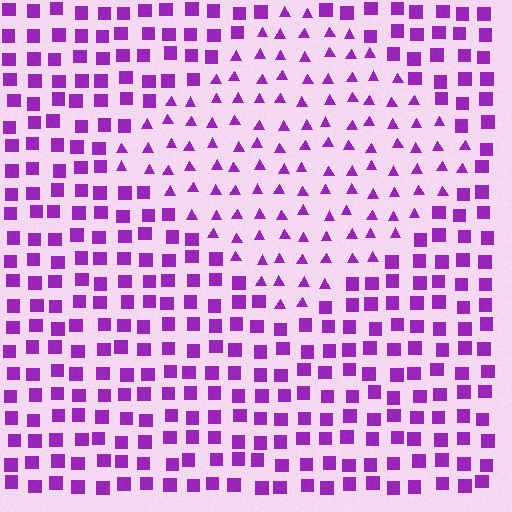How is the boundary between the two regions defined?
The boundary is defined by a change in element shape: triangles inside vs. squares outside. All elements share the same color and spacing.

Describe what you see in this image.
The image is filled with small purple elements arranged in a uniform grid. A diamond-shaped region contains triangles, while the surrounding area contains squares. The boundary is defined purely by the change in element shape.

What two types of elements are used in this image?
The image uses triangles inside the diamond region and squares outside it.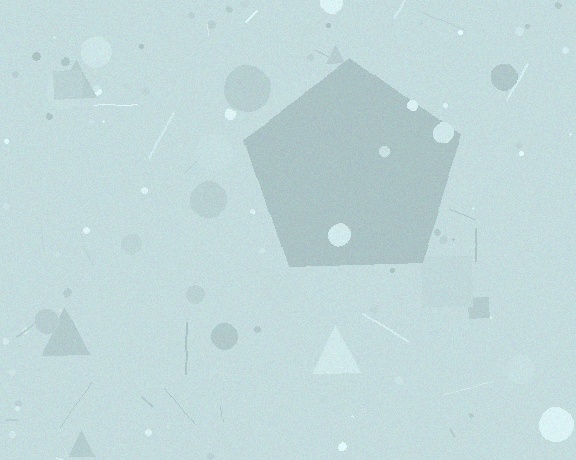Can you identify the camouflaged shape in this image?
The camouflaged shape is a pentagon.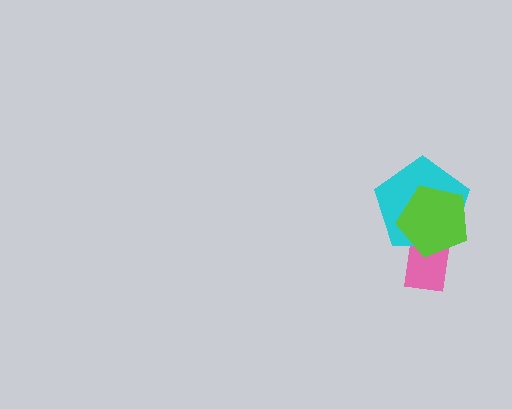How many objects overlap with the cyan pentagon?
2 objects overlap with the cyan pentagon.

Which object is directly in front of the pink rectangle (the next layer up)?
The cyan pentagon is directly in front of the pink rectangle.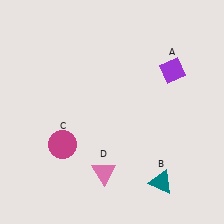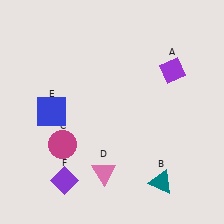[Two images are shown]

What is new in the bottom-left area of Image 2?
A purple diamond (F) was added in the bottom-left area of Image 2.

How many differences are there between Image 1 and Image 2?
There are 2 differences between the two images.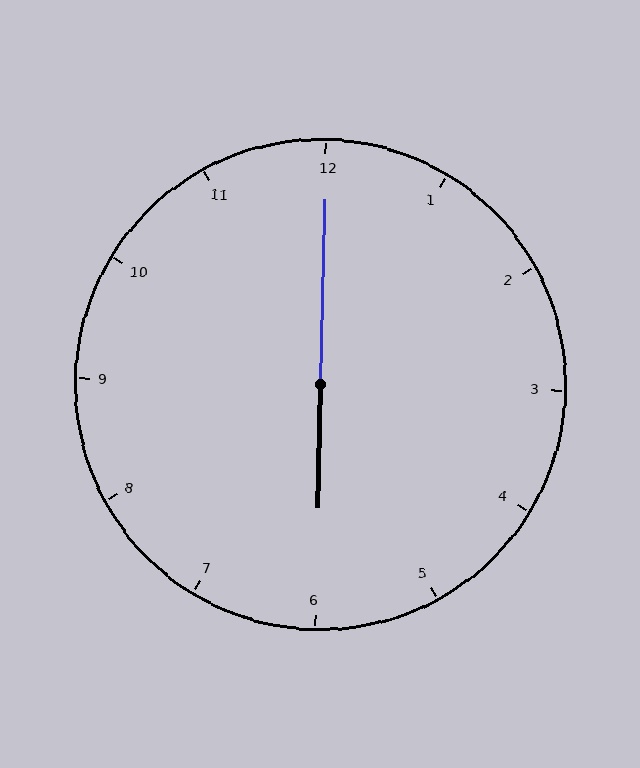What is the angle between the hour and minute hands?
Approximately 180 degrees.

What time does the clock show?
6:00.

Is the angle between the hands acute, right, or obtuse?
It is obtuse.